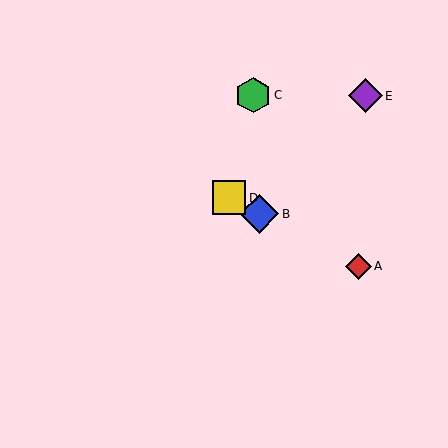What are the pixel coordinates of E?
Object E is at (365, 96).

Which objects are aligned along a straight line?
Objects A, B, D are aligned along a straight line.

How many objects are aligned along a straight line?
3 objects (A, B, D) are aligned along a straight line.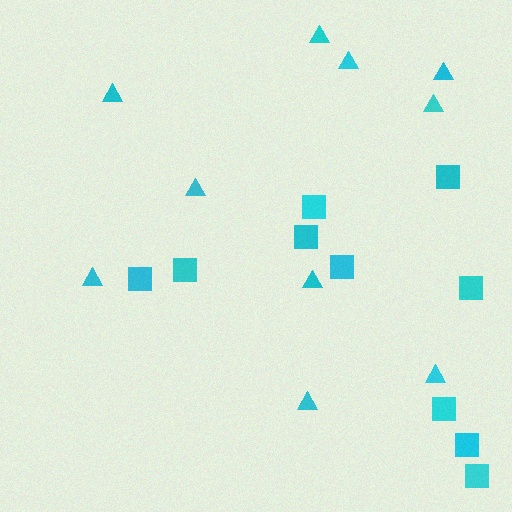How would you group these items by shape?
There are 2 groups: one group of triangles (10) and one group of squares (10).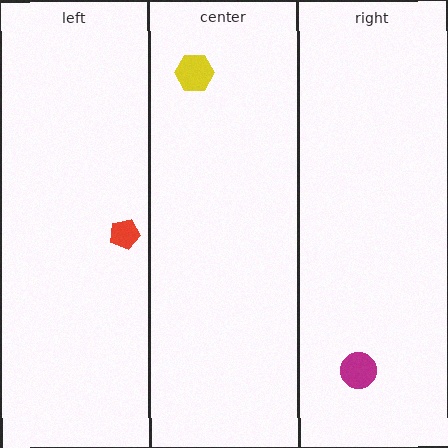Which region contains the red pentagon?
The left region.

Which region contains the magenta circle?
The right region.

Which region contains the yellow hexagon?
The center region.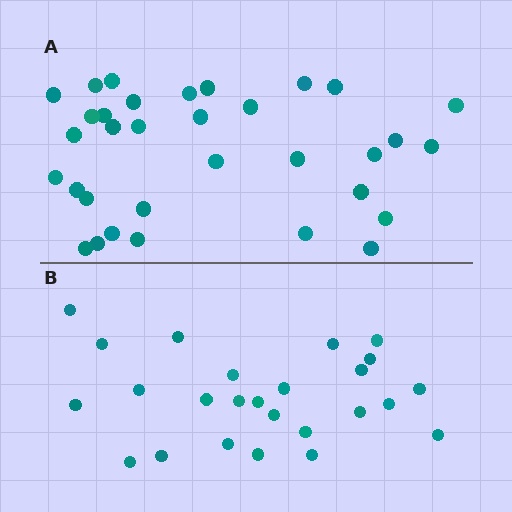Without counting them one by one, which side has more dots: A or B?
Region A (the top region) has more dots.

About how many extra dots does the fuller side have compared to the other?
Region A has roughly 8 or so more dots than region B.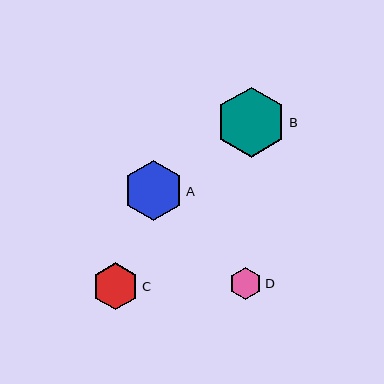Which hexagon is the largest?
Hexagon B is the largest with a size of approximately 70 pixels.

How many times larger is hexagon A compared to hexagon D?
Hexagon A is approximately 1.8 times the size of hexagon D.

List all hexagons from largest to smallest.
From largest to smallest: B, A, C, D.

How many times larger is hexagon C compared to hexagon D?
Hexagon C is approximately 1.4 times the size of hexagon D.